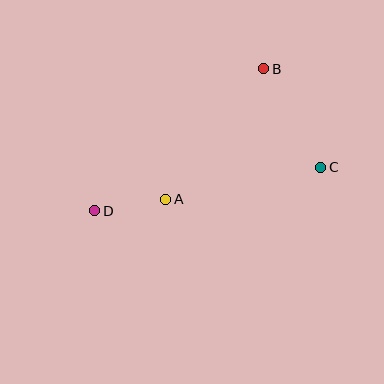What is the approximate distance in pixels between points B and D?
The distance between B and D is approximately 221 pixels.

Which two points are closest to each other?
Points A and D are closest to each other.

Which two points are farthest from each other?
Points C and D are farthest from each other.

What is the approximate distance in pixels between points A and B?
The distance between A and B is approximately 163 pixels.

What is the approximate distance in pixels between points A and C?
The distance between A and C is approximately 158 pixels.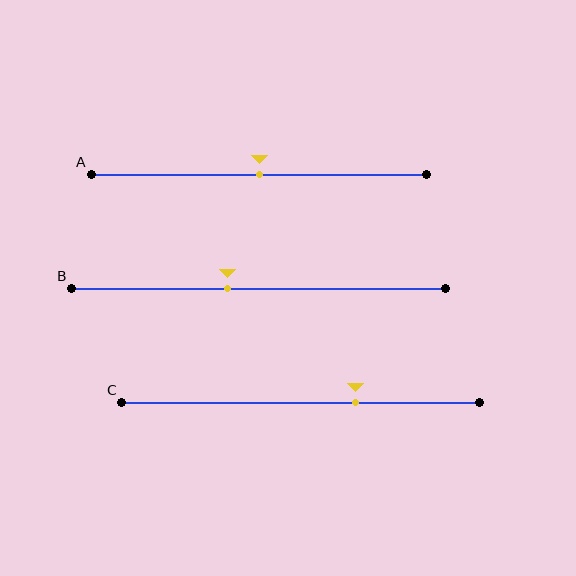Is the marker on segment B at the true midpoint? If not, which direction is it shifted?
No, the marker on segment B is shifted to the left by about 8% of the segment length.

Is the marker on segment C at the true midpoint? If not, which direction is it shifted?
No, the marker on segment C is shifted to the right by about 15% of the segment length.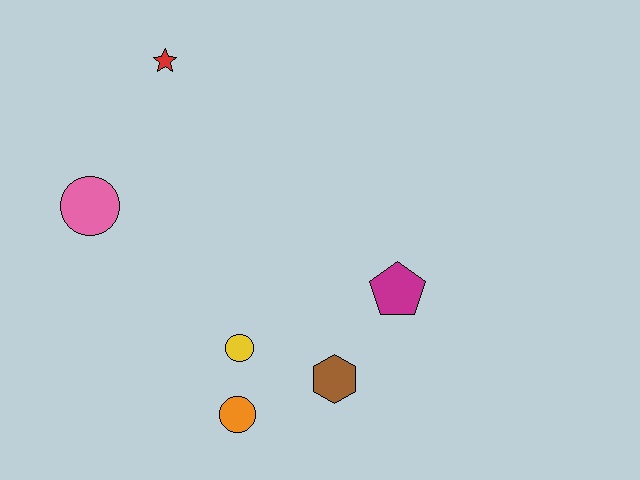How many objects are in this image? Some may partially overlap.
There are 6 objects.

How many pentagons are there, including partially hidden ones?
There is 1 pentagon.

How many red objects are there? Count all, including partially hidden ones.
There is 1 red object.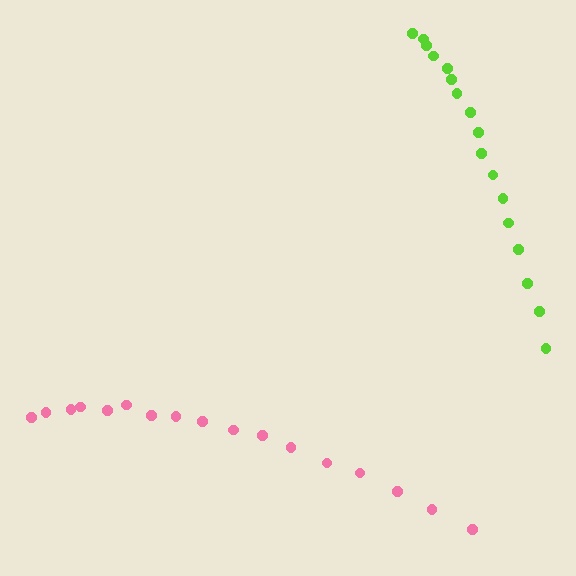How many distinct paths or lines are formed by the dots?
There are 2 distinct paths.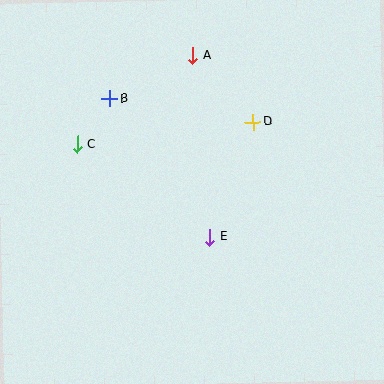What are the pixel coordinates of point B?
Point B is at (109, 99).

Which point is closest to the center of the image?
Point E at (210, 237) is closest to the center.